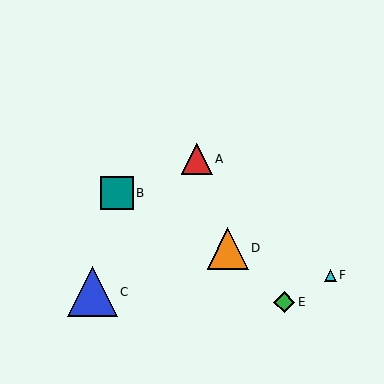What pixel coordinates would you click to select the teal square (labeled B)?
Click at (117, 193) to select the teal square B.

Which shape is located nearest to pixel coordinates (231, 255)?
The orange triangle (labeled D) at (228, 248) is nearest to that location.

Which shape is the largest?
The blue triangle (labeled C) is the largest.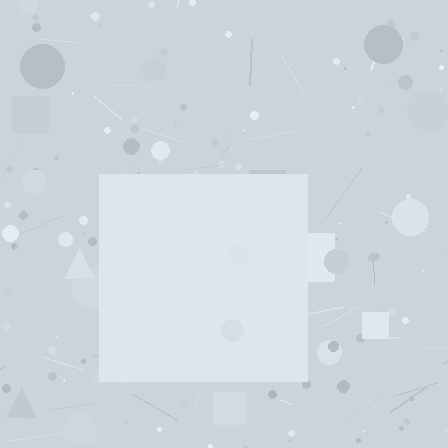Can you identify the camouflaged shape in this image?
The camouflaged shape is a square.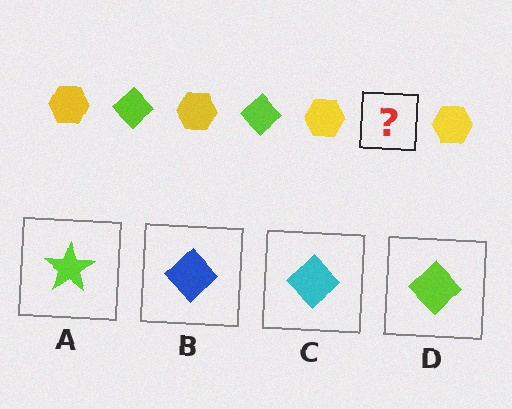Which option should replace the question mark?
Option D.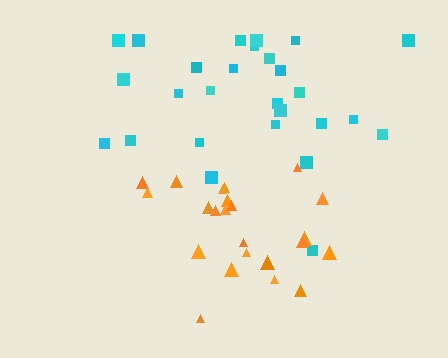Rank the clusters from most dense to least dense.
orange, cyan.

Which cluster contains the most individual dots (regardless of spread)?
Cyan (27).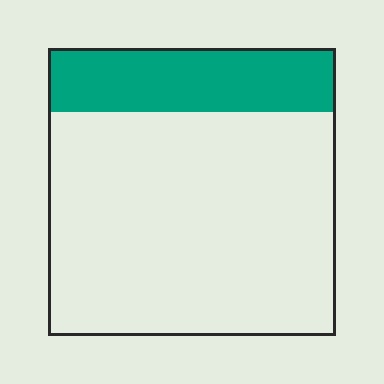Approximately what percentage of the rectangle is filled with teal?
Approximately 20%.